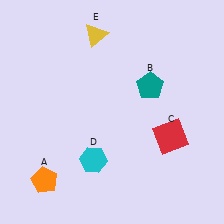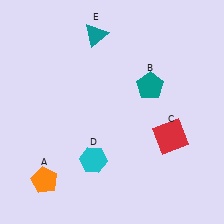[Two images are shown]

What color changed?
The triangle (E) changed from yellow in Image 1 to teal in Image 2.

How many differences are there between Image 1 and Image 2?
There is 1 difference between the two images.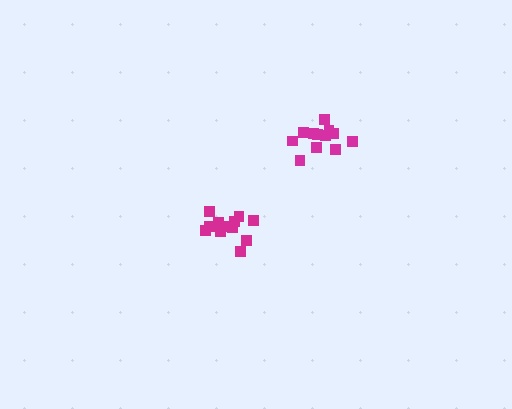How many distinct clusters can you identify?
There are 2 distinct clusters.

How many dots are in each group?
Group 1: 13 dots, Group 2: 12 dots (25 total).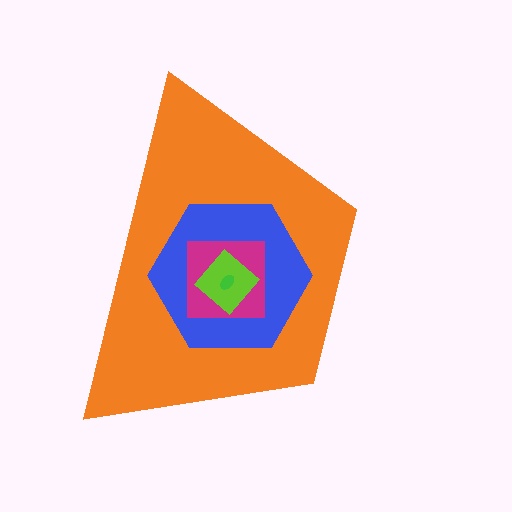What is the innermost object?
The green ellipse.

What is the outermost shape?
The orange trapezoid.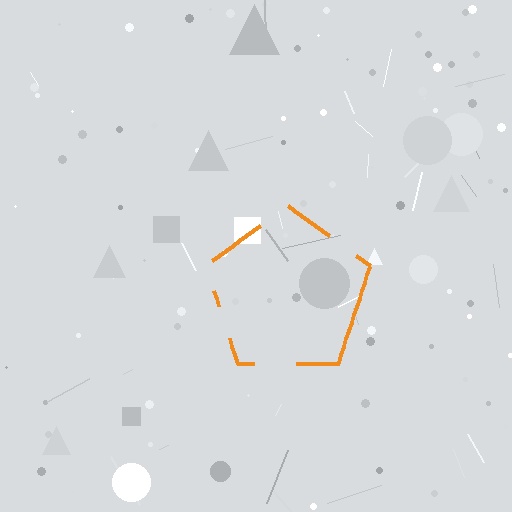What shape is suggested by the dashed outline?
The dashed outline suggests a pentagon.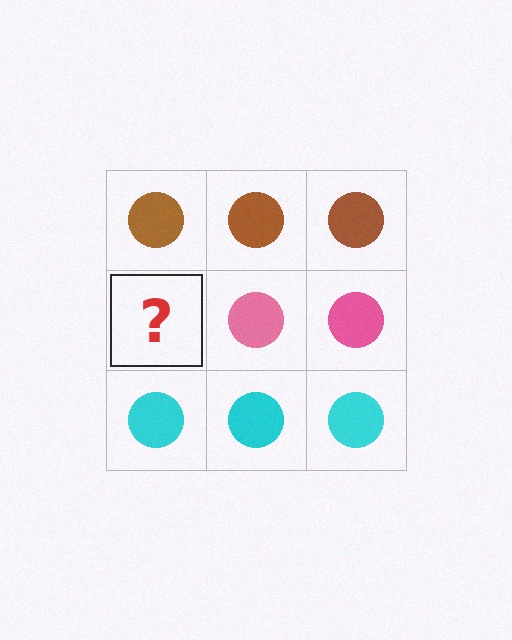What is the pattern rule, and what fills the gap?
The rule is that each row has a consistent color. The gap should be filled with a pink circle.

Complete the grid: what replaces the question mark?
The question mark should be replaced with a pink circle.